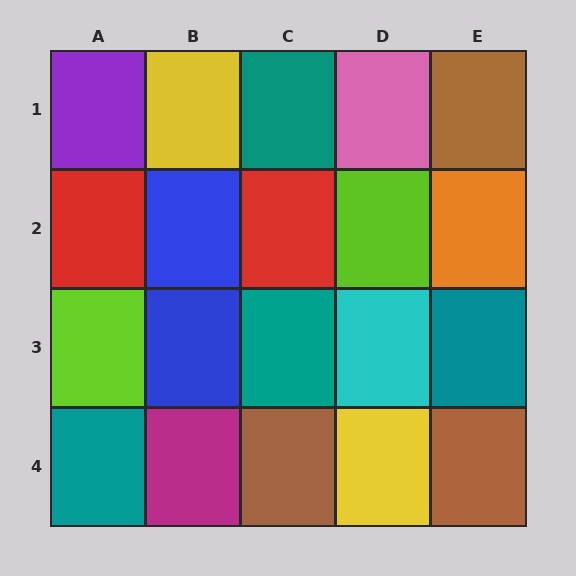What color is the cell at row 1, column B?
Yellow.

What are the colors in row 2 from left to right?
Red, blue, red, lime, orange.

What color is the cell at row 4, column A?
Teal.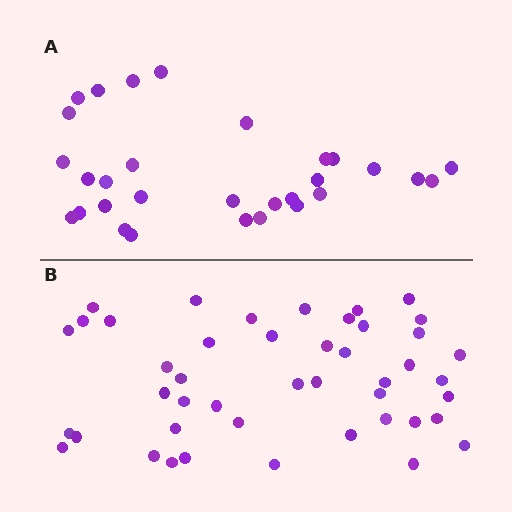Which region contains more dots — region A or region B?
Region B (the bottom region) has more dots.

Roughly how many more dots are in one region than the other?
Region B has approximately 15 more dots than region A.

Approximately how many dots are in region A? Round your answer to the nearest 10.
About 30 dots.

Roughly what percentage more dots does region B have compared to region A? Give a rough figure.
About 50% more.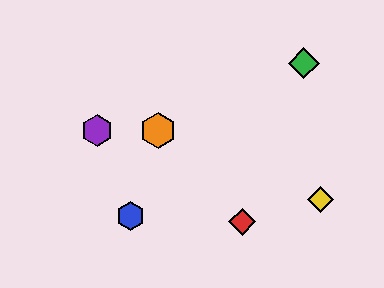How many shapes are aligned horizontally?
2 shapes (the purple hexagon, the orange hexagon) are aligned horizontally.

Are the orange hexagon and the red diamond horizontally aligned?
No, the orange hexagon is at y≈130 and the red diamond is at y≈222.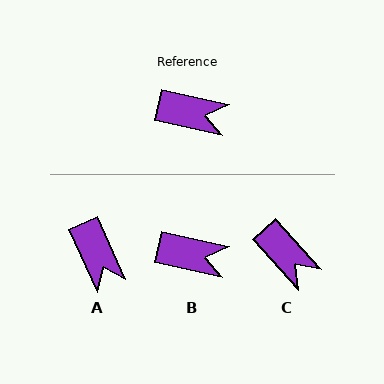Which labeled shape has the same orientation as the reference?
B.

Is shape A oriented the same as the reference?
No, it is off by about 53 degrees.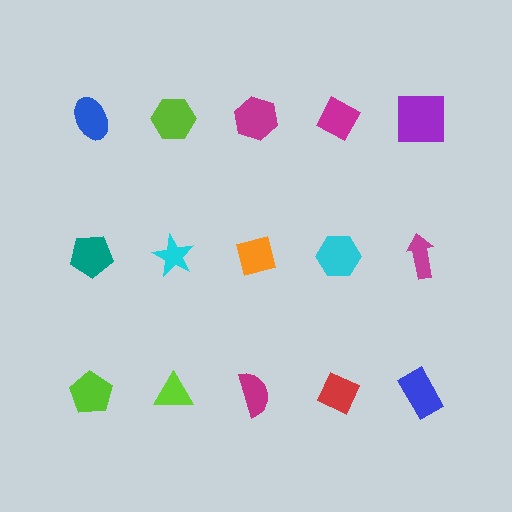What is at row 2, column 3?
An orange square.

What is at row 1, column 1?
A blue ellipse.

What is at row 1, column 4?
A magenta diamond.